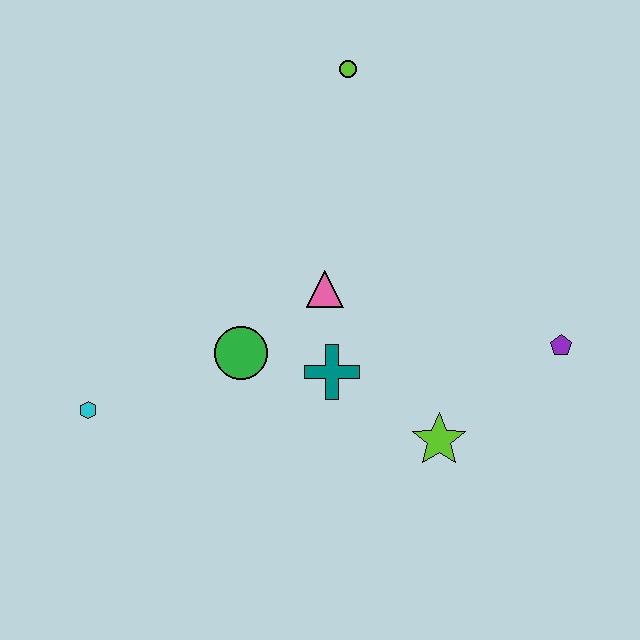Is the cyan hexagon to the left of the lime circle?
Yes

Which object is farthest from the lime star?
The lime circle is farthest from the lime star.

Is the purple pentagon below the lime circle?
Yes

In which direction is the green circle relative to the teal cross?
The green circle is to the left of the teal cross.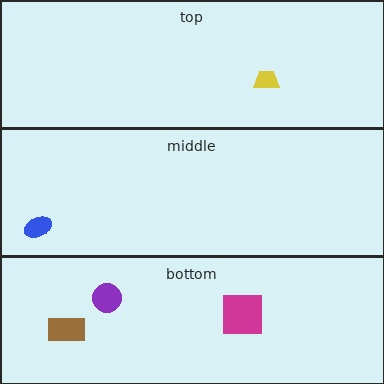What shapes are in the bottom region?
The brown rectangle, the purple circle, the magenta square.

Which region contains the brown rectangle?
The bottom region.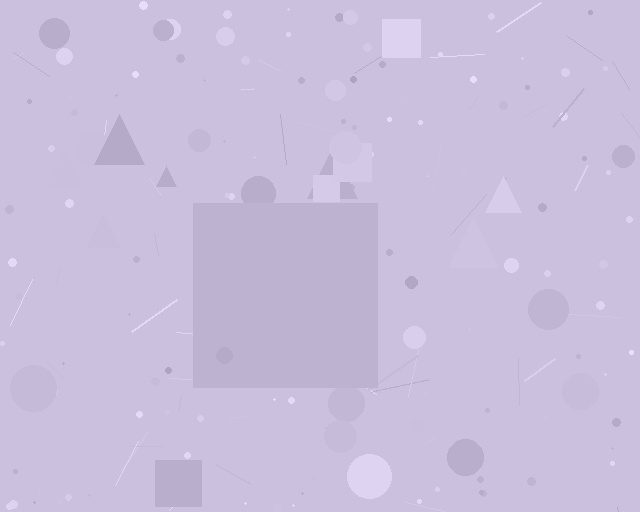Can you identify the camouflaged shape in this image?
The camouflaged shape is a square.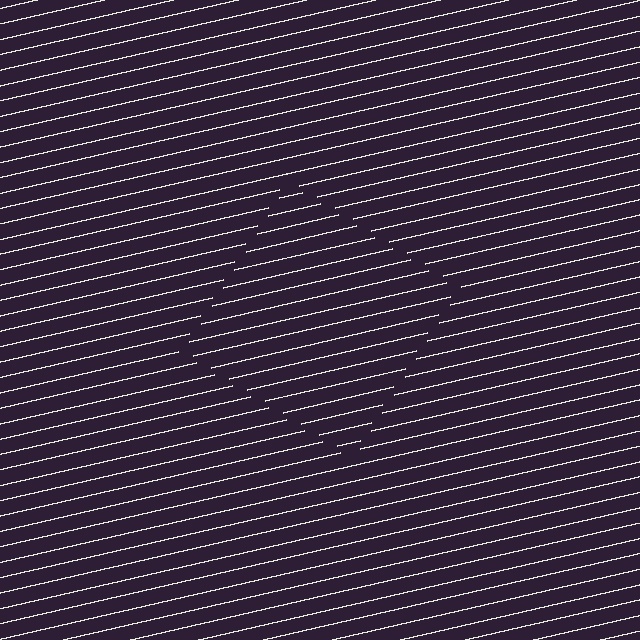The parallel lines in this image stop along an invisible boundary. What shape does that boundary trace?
An illusory square. The interior of the shape contains the same grating, shifted by half a period — the contour is defined by the phase discontinuity where line-ends from the inner and outer gratings abut.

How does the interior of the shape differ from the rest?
The interior of the shape contains the same grating, shifted by half a period — the contour is defined by the phase discontinuity where line-ends from the inner and outer gratings abut.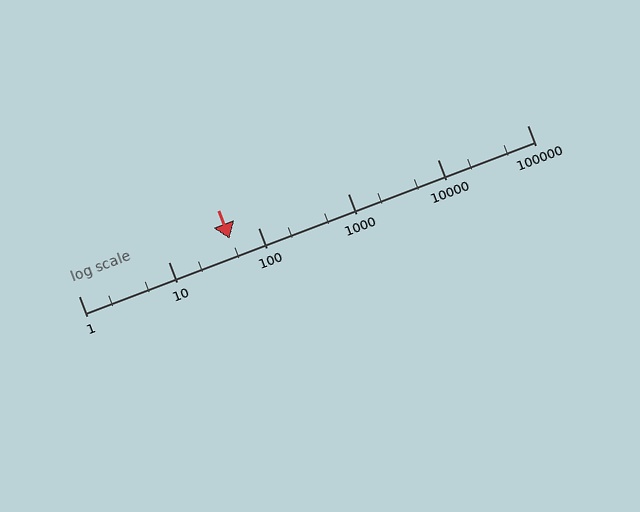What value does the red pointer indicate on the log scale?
The pointer indicates approximately 48.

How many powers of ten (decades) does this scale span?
The scale spans 5 decades, from 1 to 100000.